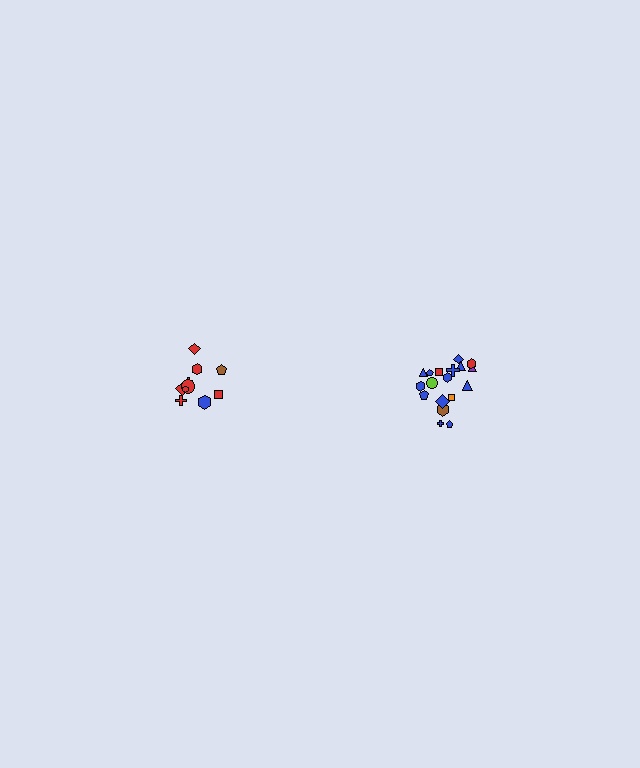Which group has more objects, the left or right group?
The right group.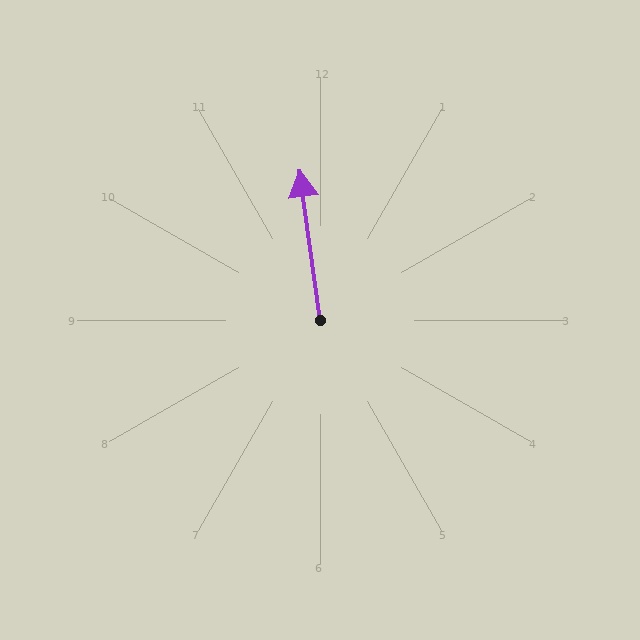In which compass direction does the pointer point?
North.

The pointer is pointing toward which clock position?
Roughly 12 o'clock.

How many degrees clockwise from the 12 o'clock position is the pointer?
Approximately 352 degrees.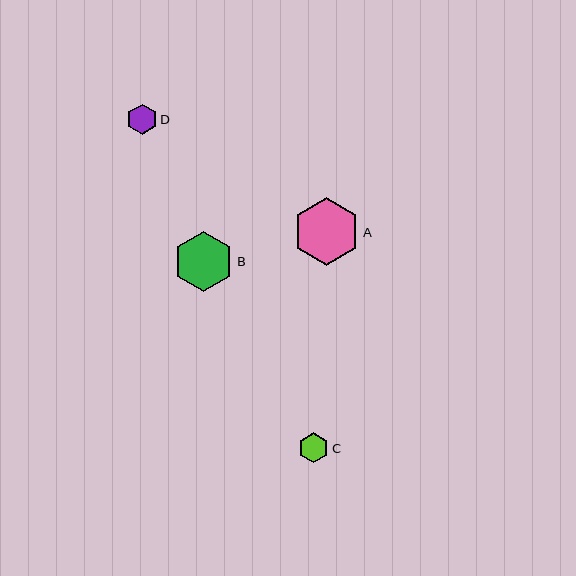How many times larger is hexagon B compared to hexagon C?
Hexagon B is approximately 2.0 times the size of hexagon C.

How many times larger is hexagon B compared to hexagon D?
Hexagon B is approximately 2.0 times the size of hexagon D.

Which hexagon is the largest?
Hexagon A is the largest with a size of approximately 68 pixels.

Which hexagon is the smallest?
Hexagon C is the smallest with a size of approximately 30 pixels.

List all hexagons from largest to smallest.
From largest to smallest: A, B, D, C.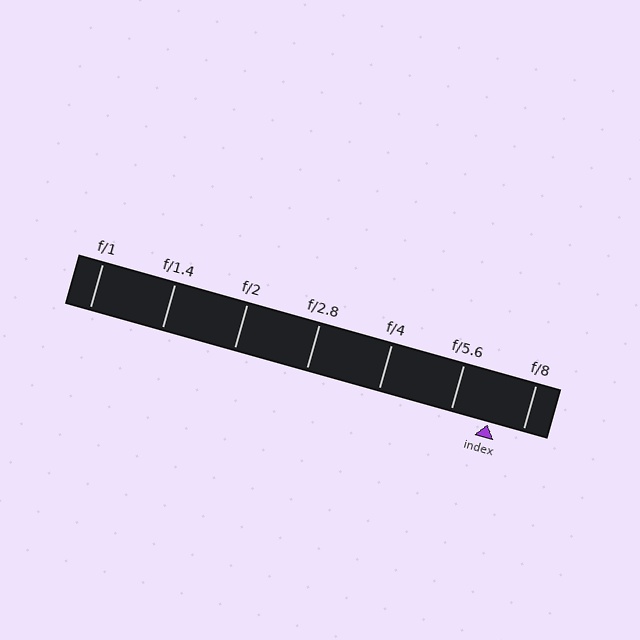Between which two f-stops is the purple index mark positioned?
The index mark is between f/5.6 and f/8.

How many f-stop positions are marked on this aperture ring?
There are 7 f-stop positions marked.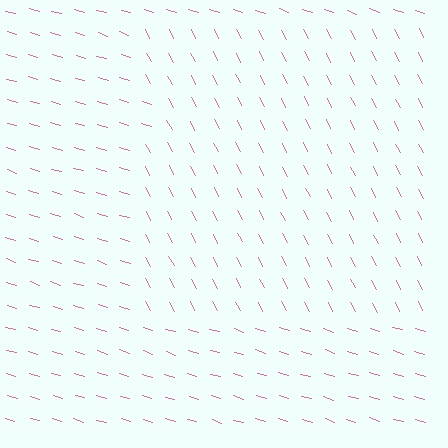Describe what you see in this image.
The image is filled with small pink line segments. A rectangle region in the image has lines oriented differently from the surrounding lines, creating a visible texture boundary.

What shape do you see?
I see a rectangle.